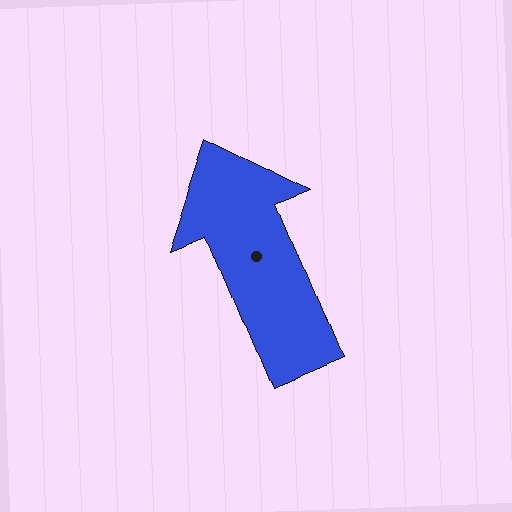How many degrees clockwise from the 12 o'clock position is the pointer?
Approximately 338 degrees.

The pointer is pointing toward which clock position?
Roughly 11 o'clock.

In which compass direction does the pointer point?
North.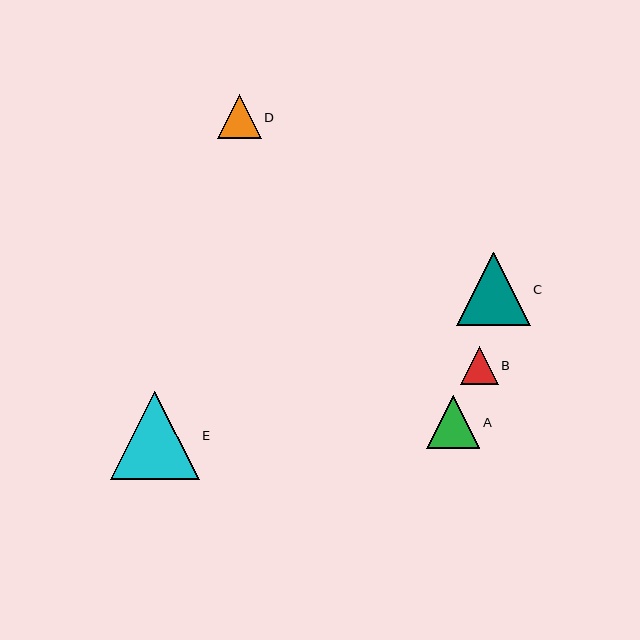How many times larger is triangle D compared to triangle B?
Triangle D is approximately 1.1 times the size of triangle B.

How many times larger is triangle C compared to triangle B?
Triangle C is approximately 1.9 times the size of triangle B.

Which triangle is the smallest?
Triangle B is the smallest with a size of approximately 38 pixels.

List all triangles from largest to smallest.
From largest to smallest: E, C, A, D, B.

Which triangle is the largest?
Triangle E is the largest with a size of approximately 88 pixels.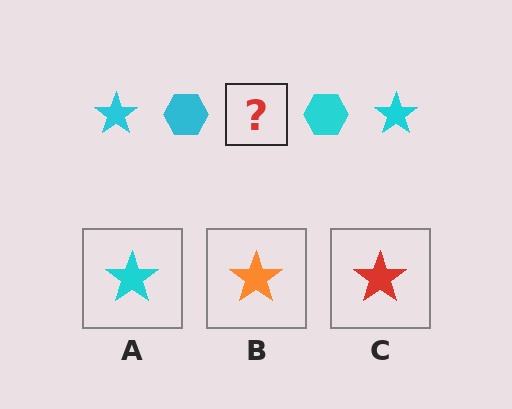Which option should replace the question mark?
Option A.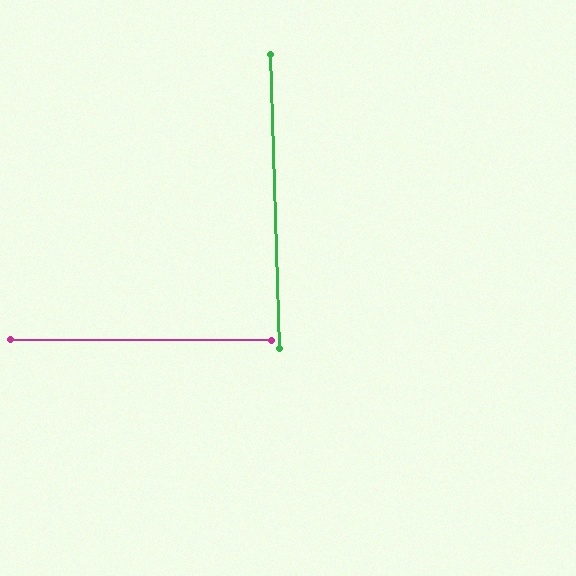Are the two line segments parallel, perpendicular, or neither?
Perpendicular — they meet at approximately 88°.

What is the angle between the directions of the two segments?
Approximately 88 degrees.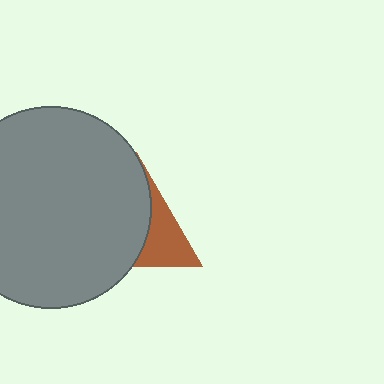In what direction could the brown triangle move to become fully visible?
The brown triangle could move right. That would shift it out from behind the gray circle entirely.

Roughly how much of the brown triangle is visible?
A small part of it is visible (roughly 36%).